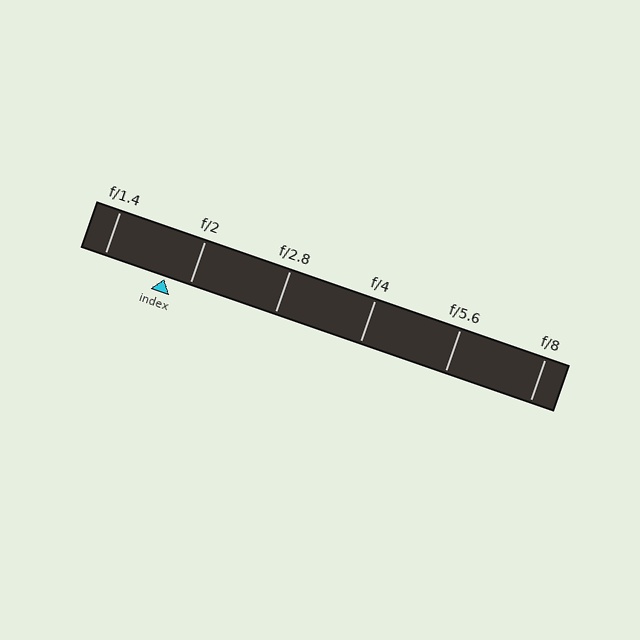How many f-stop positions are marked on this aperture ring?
There are 6 f-stop positions marked.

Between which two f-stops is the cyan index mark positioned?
The index mark is between f/1.4 and f/2.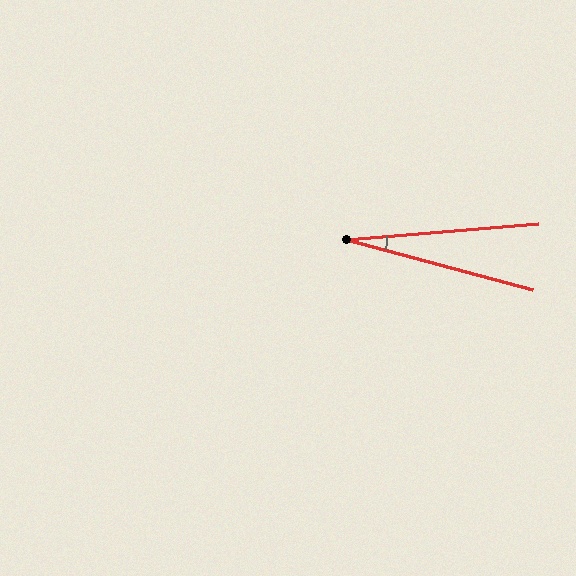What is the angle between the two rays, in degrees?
Approximately 20 degrees.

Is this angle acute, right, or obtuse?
It is acute.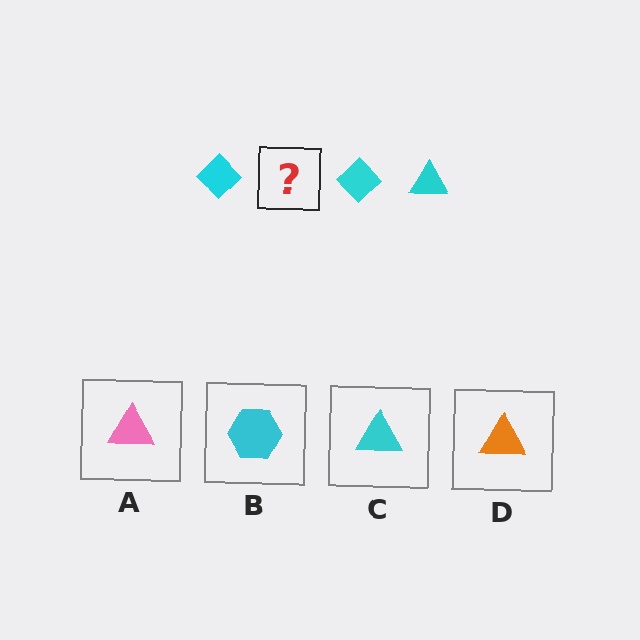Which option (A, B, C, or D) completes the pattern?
C.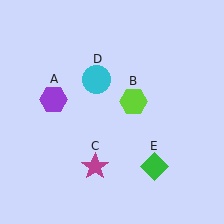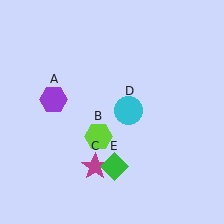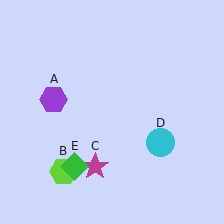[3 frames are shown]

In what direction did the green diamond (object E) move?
The green diamond (object E) moved left.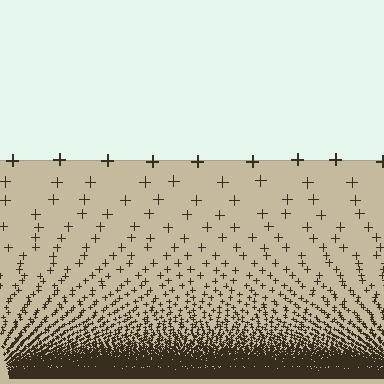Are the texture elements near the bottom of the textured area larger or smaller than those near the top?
Smaller. The gradient is inverted — elements near the bottom are smaller and denser.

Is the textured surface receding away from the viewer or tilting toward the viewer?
The surface appears to tilt toward the viewer. Texture elements get larger and sparser toward the top.